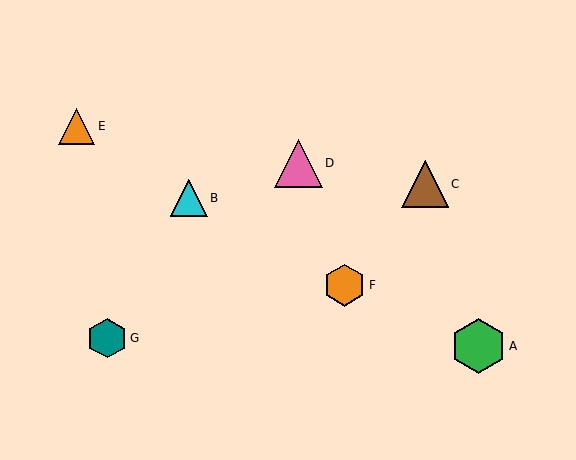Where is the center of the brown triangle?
The center of the brown triangle is at (425, 184).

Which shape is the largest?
The green hexagon (labeled A) is the largest.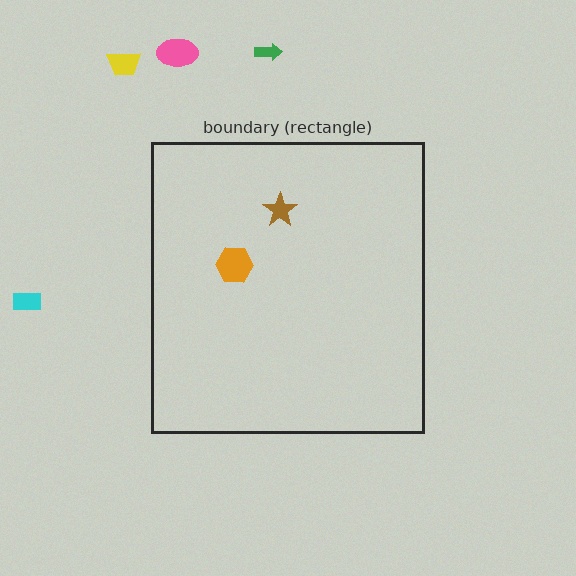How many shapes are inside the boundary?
2 inside, 4 outside.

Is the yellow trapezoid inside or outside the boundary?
Outside.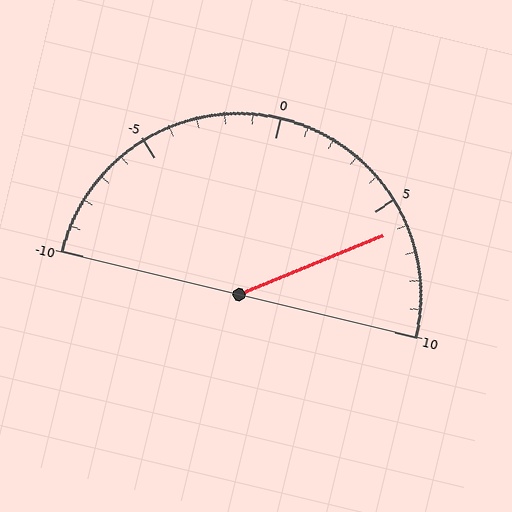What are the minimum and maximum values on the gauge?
The gauge ranges from -10 to 10.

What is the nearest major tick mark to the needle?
The nearest major tick mark is 5.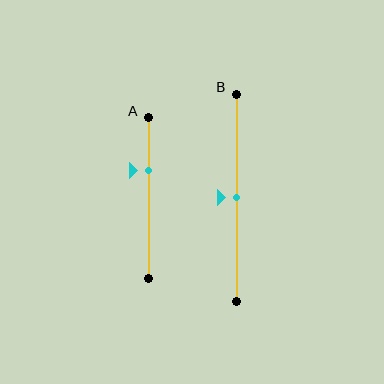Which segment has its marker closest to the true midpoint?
Segment B has its marker closest to the true midpoint.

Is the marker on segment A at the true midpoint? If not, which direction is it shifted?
No, the marker on segment A is shifted upward by about 17% of the segment length.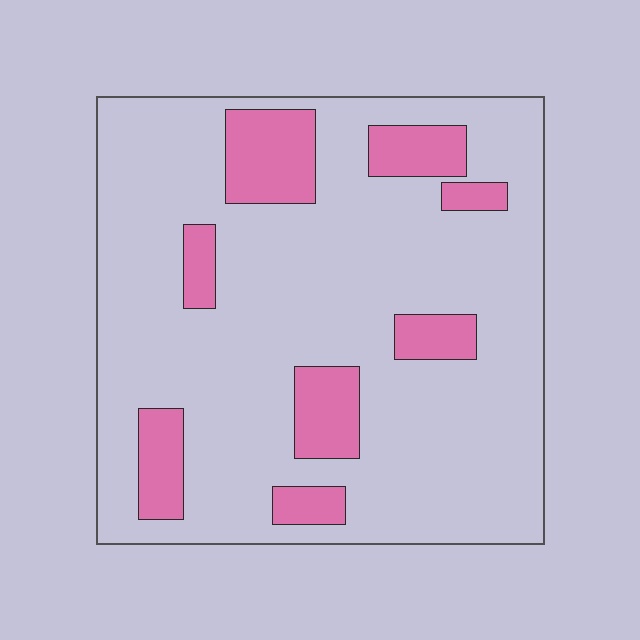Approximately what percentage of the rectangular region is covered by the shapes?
Approximately 20%.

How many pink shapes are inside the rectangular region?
8.